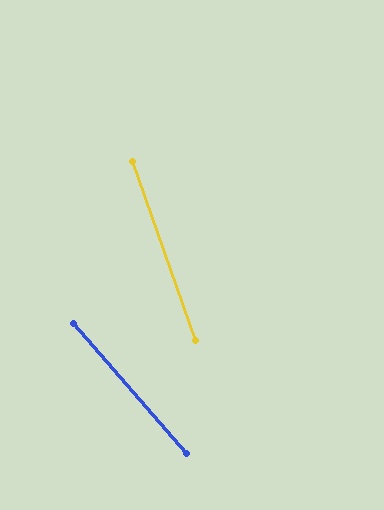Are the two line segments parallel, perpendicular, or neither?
Neither parallel nor perpendicular — they differ by about 22°.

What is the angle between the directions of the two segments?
Approximately 22 degrees.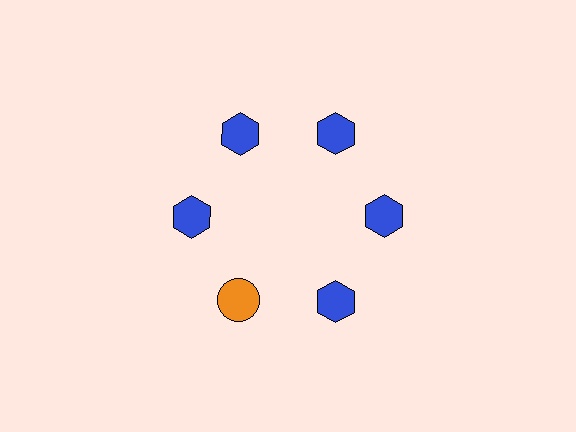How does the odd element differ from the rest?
It differs in both color (orange instead of blue) and shape (circle instead of hexagon).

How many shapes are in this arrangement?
There are 6 shapes arranged in a ring pattern.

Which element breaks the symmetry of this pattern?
The orange circle at roughly the 7 o'clock position breaks the symmetry. All other shapes are blue hexagons.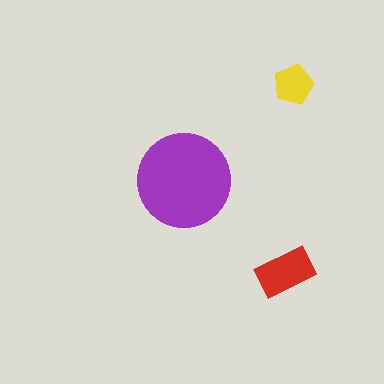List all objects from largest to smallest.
The purple circle, the red rectangle, the yellow pentagon.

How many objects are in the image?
There are 3 objects in the image.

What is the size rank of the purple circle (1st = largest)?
1st.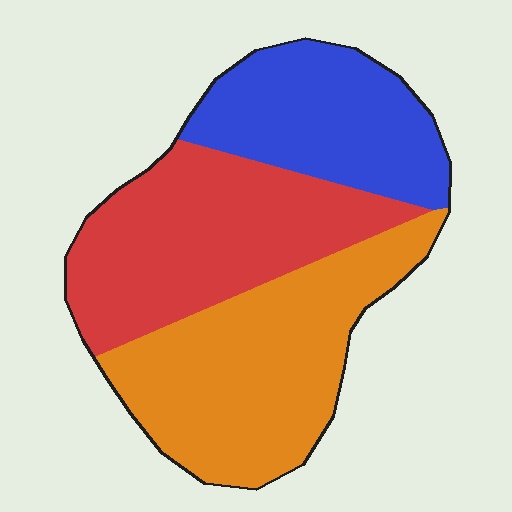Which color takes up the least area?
Blue, at roughly 25%.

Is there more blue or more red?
Red.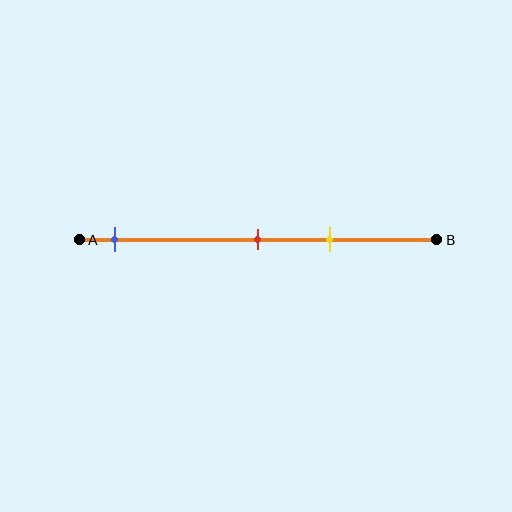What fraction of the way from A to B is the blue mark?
The blue mark is approximately 10% (0.1) of the way from A to B.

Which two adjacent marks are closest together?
The red and yellow marks are the closest adjacent pair.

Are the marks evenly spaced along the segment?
No, the marks are not evenly spaced.